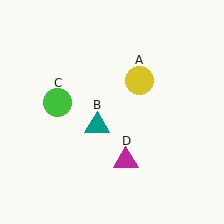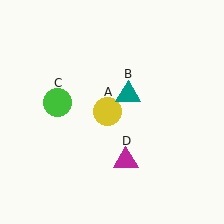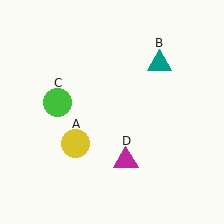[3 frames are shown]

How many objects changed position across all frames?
2 objects changed position: yellow circle (object A), teal triangle (object B).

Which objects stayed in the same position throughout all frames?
Green circle (object C) and magenta triangle (object D) remained stationary.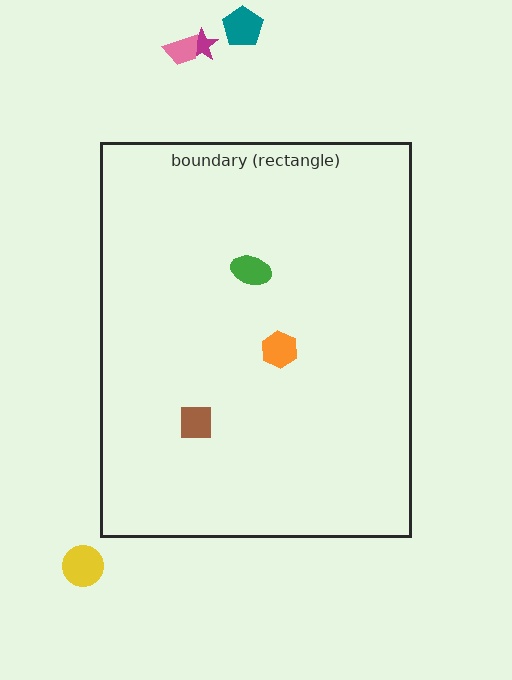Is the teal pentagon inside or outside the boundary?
Outside.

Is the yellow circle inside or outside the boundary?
Outside.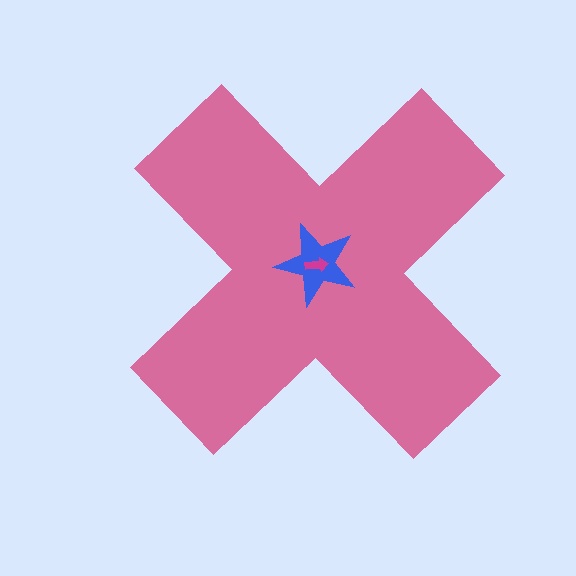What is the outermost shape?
The pink cross.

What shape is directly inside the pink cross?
The blue star.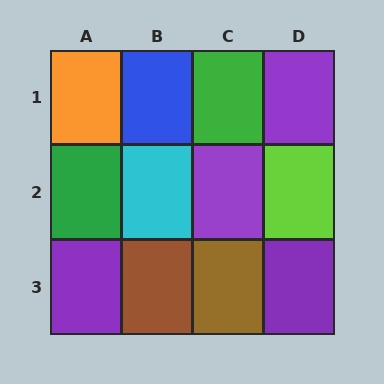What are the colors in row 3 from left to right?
Purple, brown, brown, purple.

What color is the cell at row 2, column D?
Lime.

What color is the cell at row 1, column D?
Purple.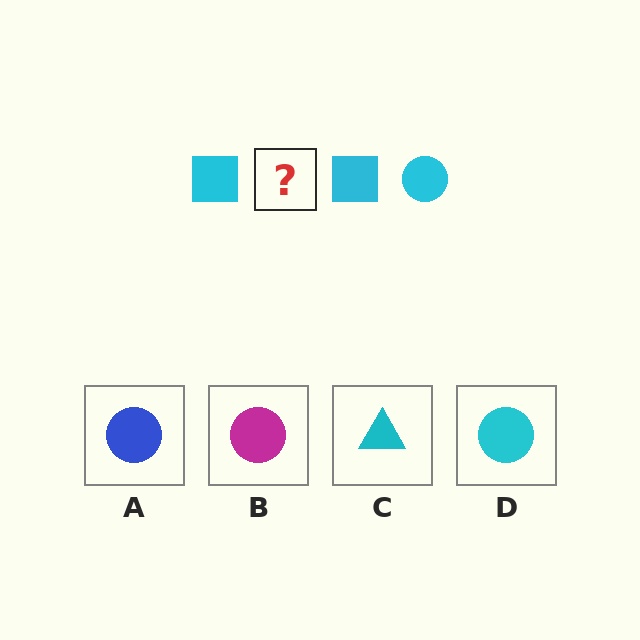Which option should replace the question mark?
Option D.